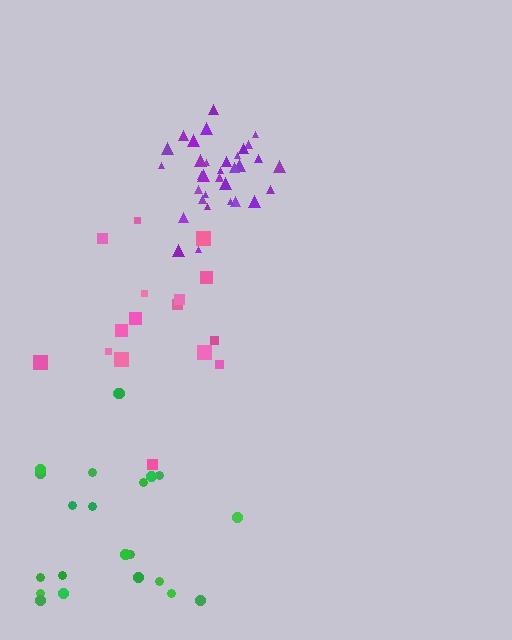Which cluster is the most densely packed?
Purple.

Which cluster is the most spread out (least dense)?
Pink.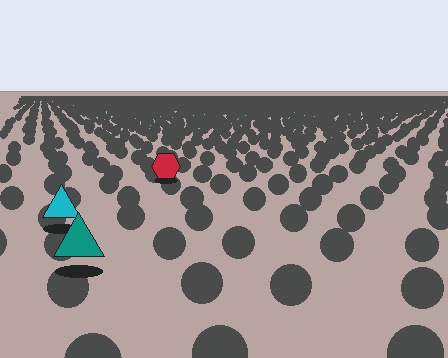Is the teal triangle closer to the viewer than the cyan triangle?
Yes. The teal triangle is closer — you can tell from the texture gradient: the ground texture is coarser near it.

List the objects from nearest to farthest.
From nearest to farthest: the teal triangle, the cyan triangle, the red hexagon.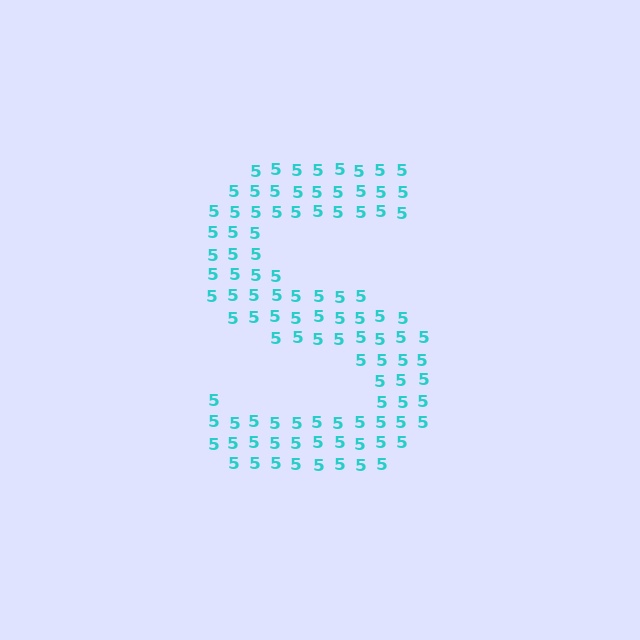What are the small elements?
The small elements are digit 5's.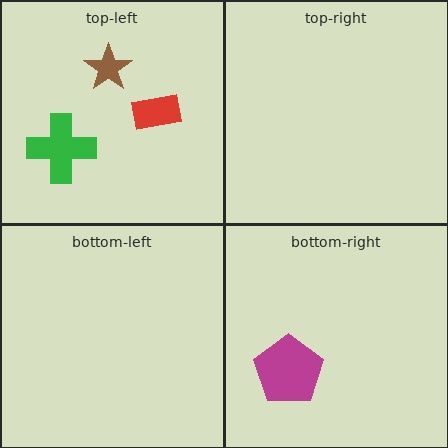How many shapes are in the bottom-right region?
1.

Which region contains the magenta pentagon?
The bottom-right region.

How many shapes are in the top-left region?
3.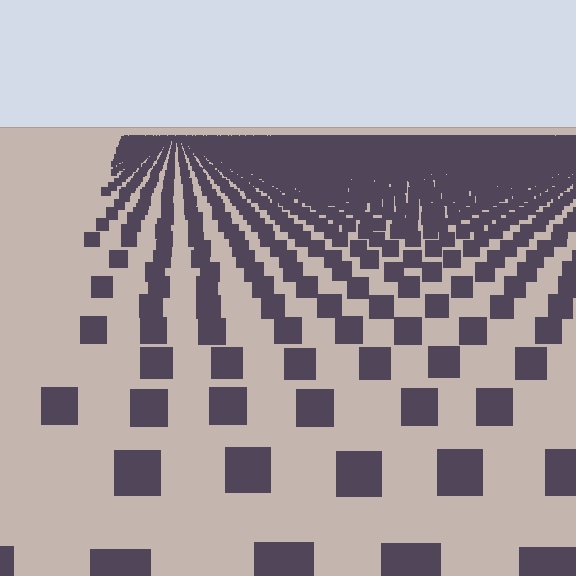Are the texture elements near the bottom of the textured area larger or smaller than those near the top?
Larger. Near the bottom, elements are closer to the viewer and appear at a bigger on-screen size.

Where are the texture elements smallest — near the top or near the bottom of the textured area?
Near the top.